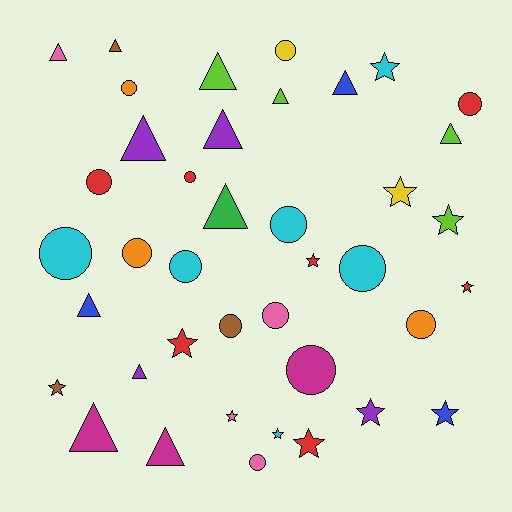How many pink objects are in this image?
There are 4 pink objects.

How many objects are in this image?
There are 40 objects.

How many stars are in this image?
There are 12 stars.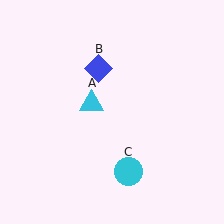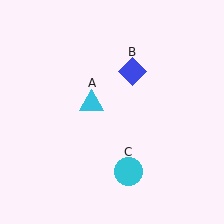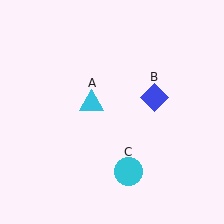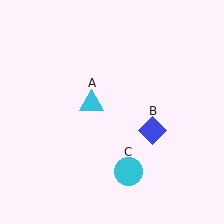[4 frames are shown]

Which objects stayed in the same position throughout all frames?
Cyan triangle (object A) and cyan circle (object C) remained stationary.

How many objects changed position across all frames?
1 object changed position: blue diamond (object B).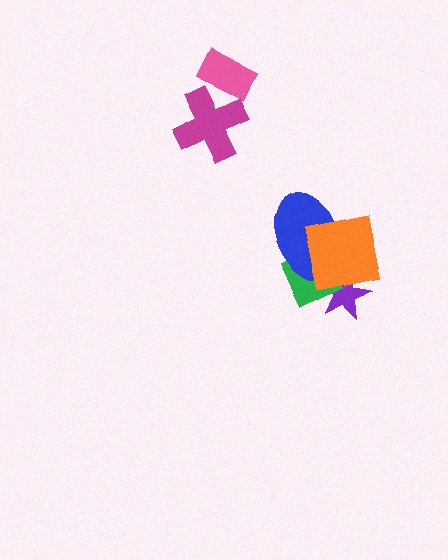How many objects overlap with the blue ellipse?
2 objects overlap with the blue ellipse.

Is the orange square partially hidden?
No, no other shape covers it.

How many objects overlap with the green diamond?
3 objects overlap with the green diamond.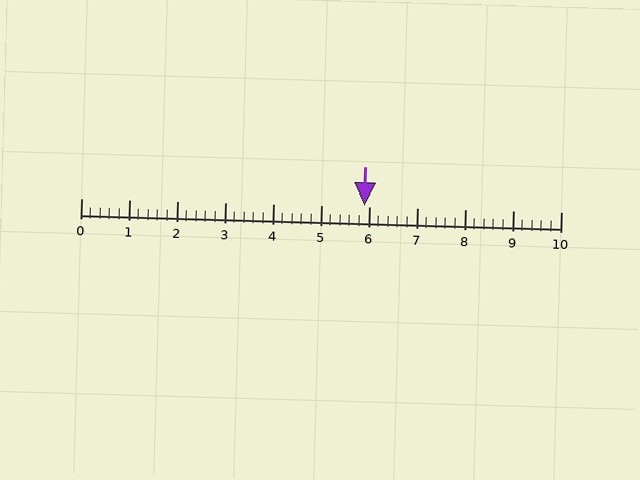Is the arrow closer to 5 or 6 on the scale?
The arrow is closer to 6.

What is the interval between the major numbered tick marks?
The major tick marks are spaced 1 units apart.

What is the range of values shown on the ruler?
The ruler shows values from 0 to 10.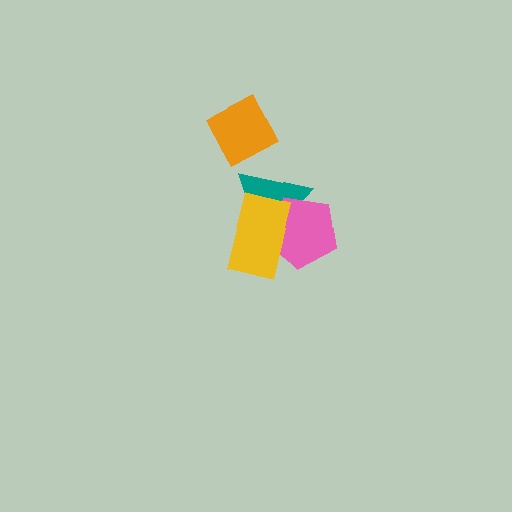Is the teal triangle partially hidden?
Yes, it is partially covered by another shape.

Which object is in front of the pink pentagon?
The yellow rectangle is in front of the pink pentagon.